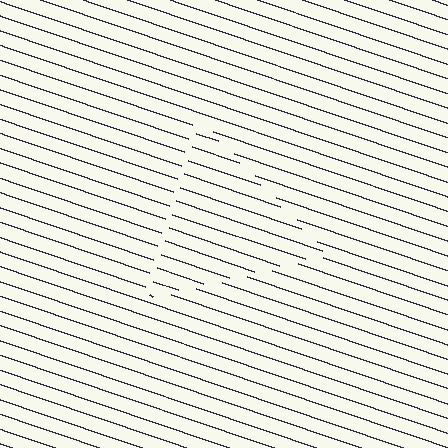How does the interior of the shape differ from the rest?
The interior of the shape contains the same grating, shifted by half a period — the contour is defined by the phase discontinuity where line-ends from the inner and outer gratings abut.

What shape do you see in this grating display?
An illusory triangle. The interior of the shape contains the same grating, shifted by half a period — the contour is defined by the phase discontinuity where line-ends from the inner and outer gratings abut.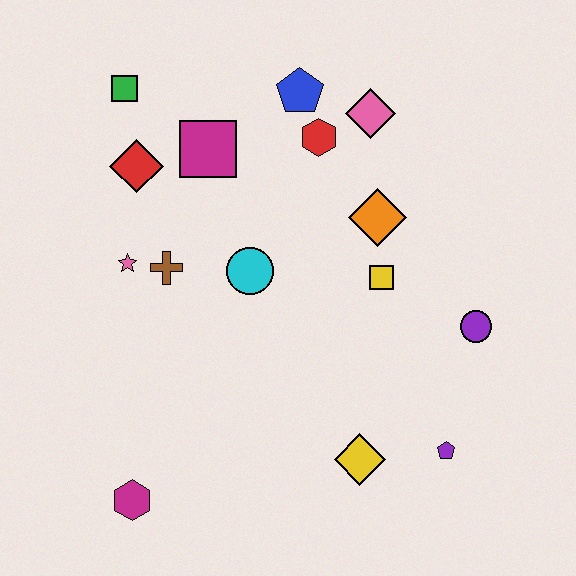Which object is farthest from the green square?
The purple pentagon is farthest from the green square.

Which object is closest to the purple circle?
The yellow square is closest to the purple circle.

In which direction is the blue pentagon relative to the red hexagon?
The blue pentagon is above the red hexagon.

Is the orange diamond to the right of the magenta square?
Yes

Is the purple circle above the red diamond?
No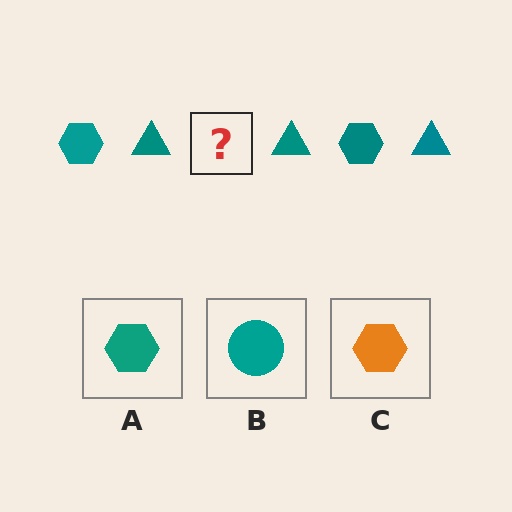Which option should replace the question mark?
Option A.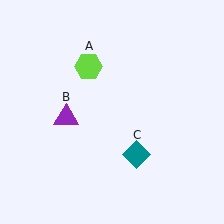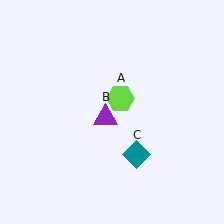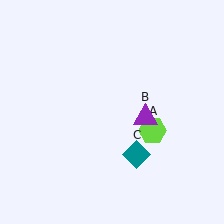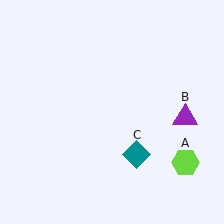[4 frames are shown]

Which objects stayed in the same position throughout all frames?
Teal diamond (object C) remained stationary.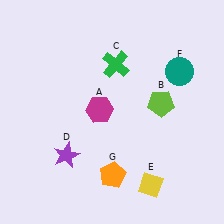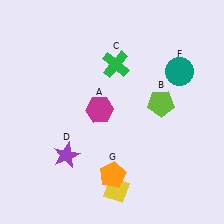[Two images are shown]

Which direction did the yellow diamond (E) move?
The yellow diamond (E) moved left.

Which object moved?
The yellow diamond (E) moved left.